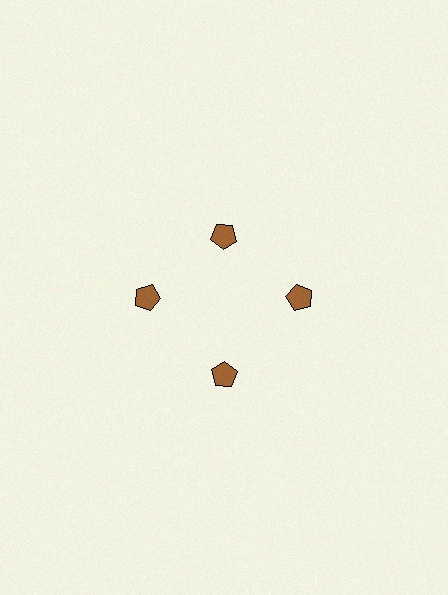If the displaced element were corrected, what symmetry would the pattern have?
It would have 4-fold rotational symmetry — the pattern would map onto itself every 90 degrees.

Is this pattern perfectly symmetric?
No. The 4 brown pentagons are arranged in a ring, but one element near the 12 o'clock position is pulled inward toward the center, breaking the 4-fold rotational symmetry.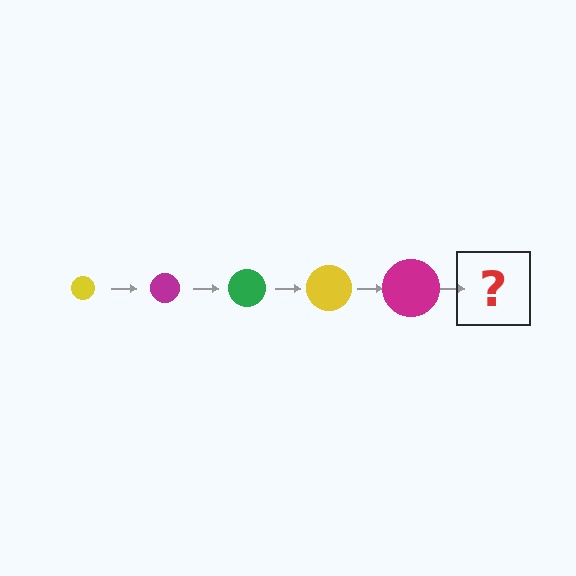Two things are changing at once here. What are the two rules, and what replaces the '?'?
The two rules are that the circle grows larger each step and the color cycles through yellow, magenta, and green. The '?' should be a green circle, larger than the previous one.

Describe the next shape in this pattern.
It should be a green circle, larger than the previous one.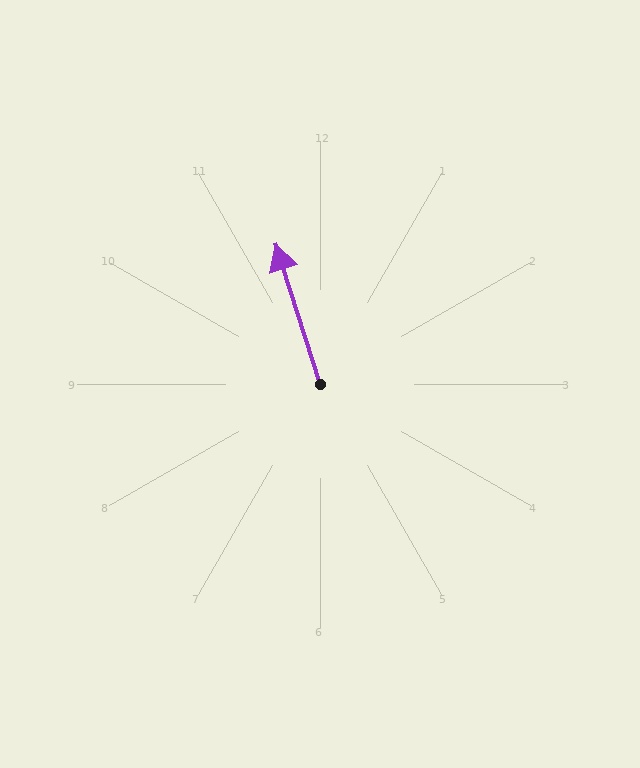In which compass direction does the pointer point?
North.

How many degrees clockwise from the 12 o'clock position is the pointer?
Approximately 342 degrees.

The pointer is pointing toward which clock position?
Roughly 11 o'clock.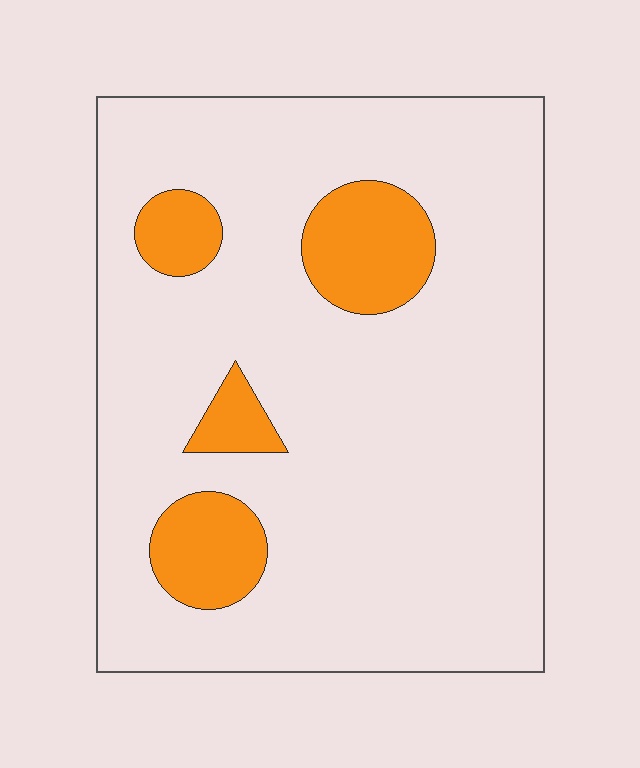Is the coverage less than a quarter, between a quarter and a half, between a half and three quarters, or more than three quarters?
Less than a quarter.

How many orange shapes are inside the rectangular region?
4.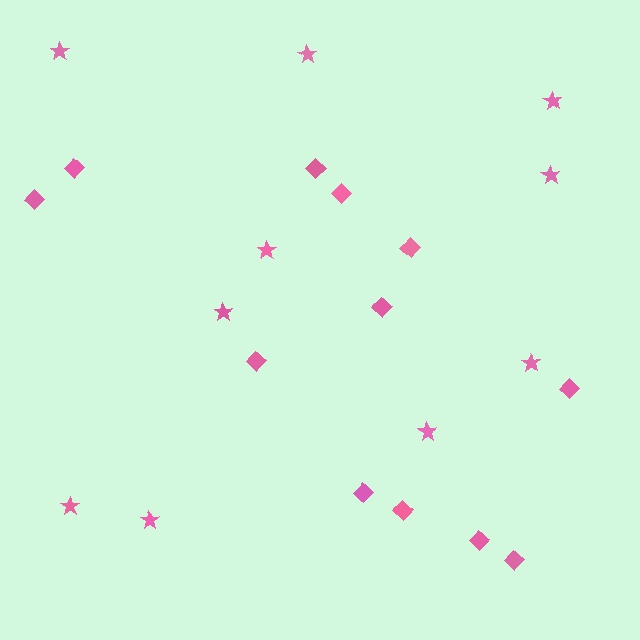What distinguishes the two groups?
There are 2 groups: one group of stars (10) and one group of diamonds (12).